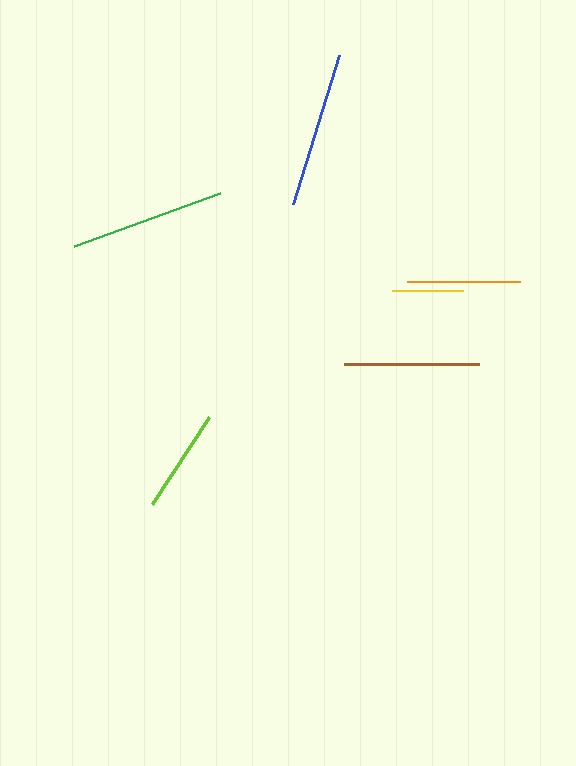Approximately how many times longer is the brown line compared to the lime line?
The brown line is approximately 1.3 times the length of the lime line.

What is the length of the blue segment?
The blue segment is approximately 156 pixels long.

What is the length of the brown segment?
The brown segment is approximately 135 pixels long.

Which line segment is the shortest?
The yellow line is the shortest at approximately 70 pixels.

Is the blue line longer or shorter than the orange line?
The blue line is longer than the orange line.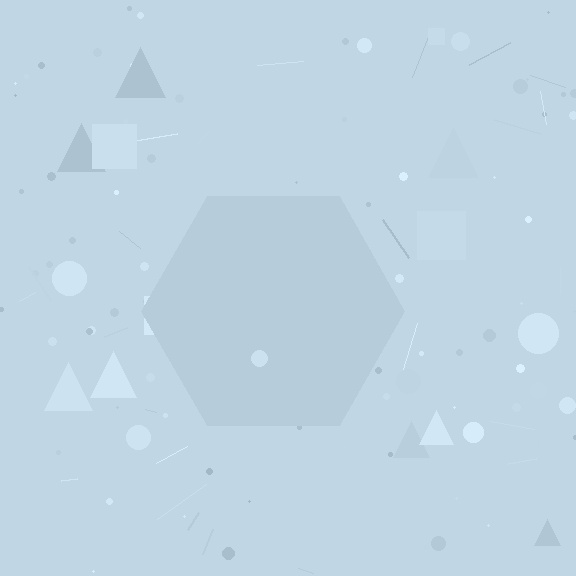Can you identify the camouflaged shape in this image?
The camouflaged shape is a hexagon.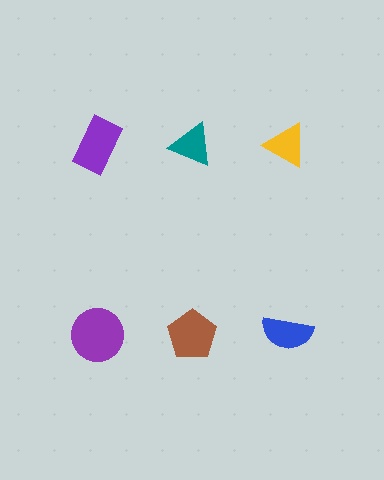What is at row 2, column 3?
A blue semicircle.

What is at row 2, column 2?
A brown pentagon.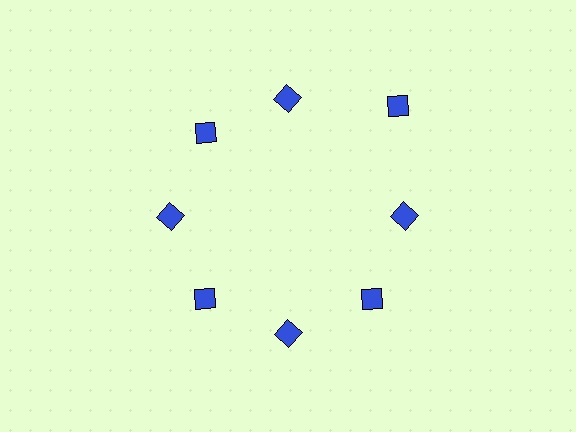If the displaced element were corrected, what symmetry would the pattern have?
It would have 8-fold rotational symmetry — the pattern would map onto itself every 45 degrees.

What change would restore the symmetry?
The symmetry would be restored by moving it inward, back onto the ring so that all 8 diamonds sit at equal angles and equal distance from the center.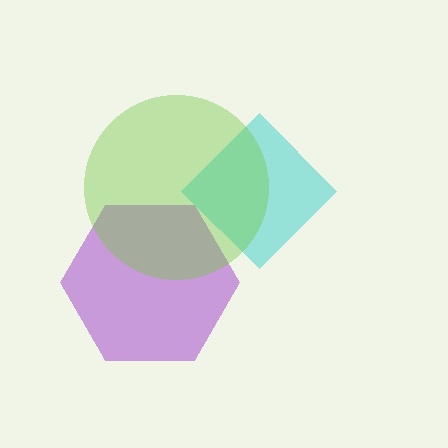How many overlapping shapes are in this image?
There are 3 overlapping shapes in the image.